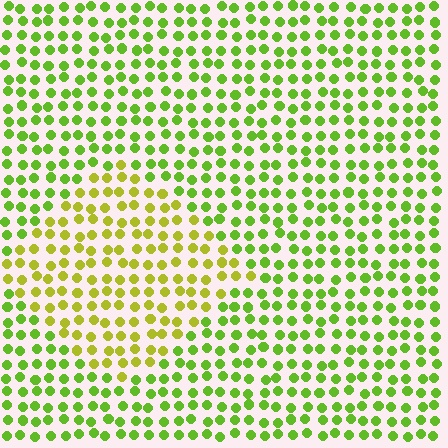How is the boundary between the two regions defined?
The boundary is defined purely by a slight shift in hue (about 30 degrees). Spacing, size, and orientation are identical on both sides.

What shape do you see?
I see a diamond.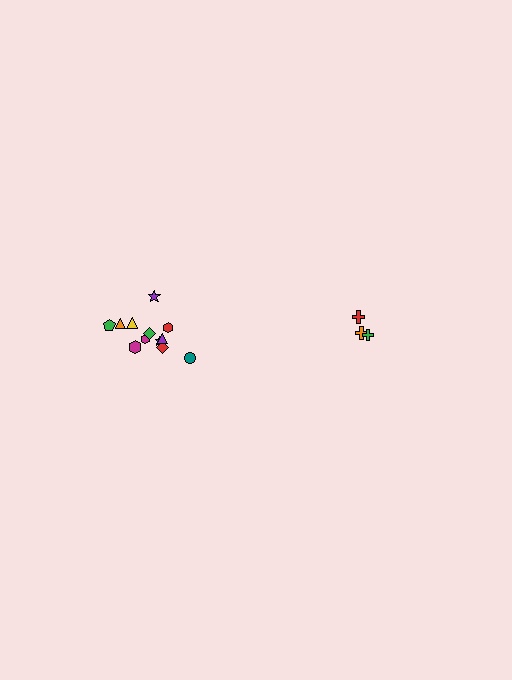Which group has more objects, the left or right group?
The left group.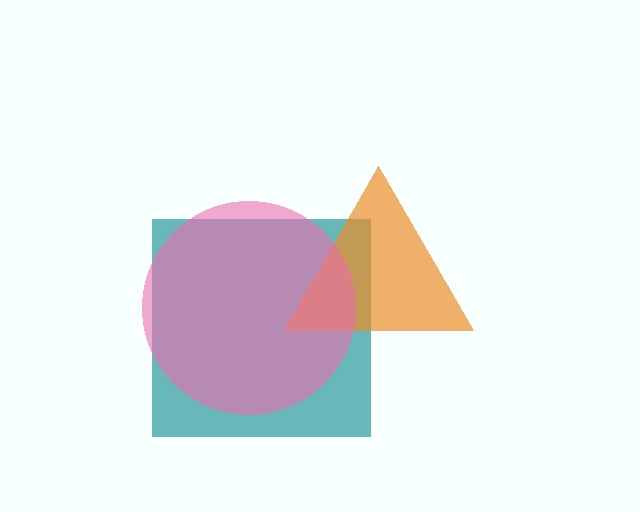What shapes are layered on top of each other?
The layered shapes are: a teal square, an orange triangle, a pink circle.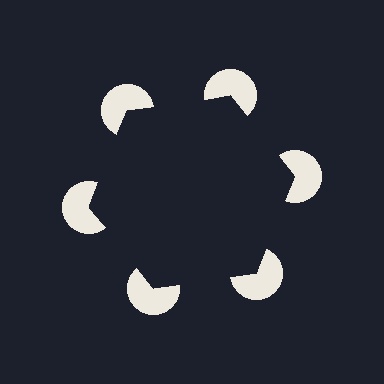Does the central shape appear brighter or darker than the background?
It typically appears slightly darker than the background, even though no actual brightness change is drawn.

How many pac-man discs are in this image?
There are 6 — one at each vertex of the illusory hexagon.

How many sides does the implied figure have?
6 sides.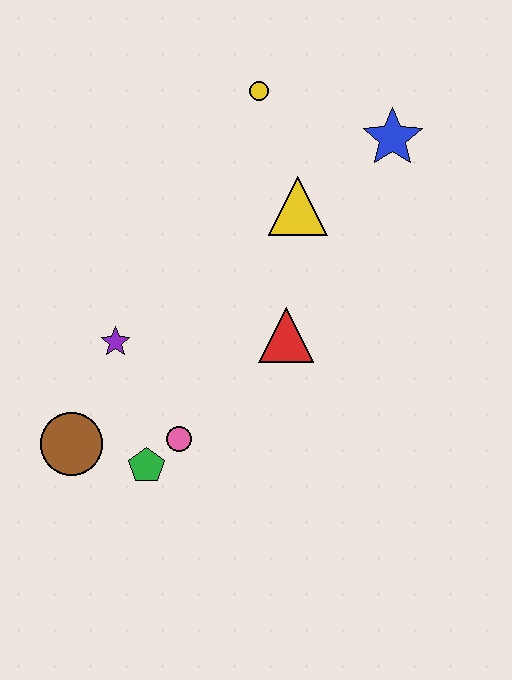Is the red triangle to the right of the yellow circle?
Yes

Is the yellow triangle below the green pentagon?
No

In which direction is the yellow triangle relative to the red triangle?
The yellow triangle is above the red triangle.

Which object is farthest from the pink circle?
The blue star is farthest from the pink circle.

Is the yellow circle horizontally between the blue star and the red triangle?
No